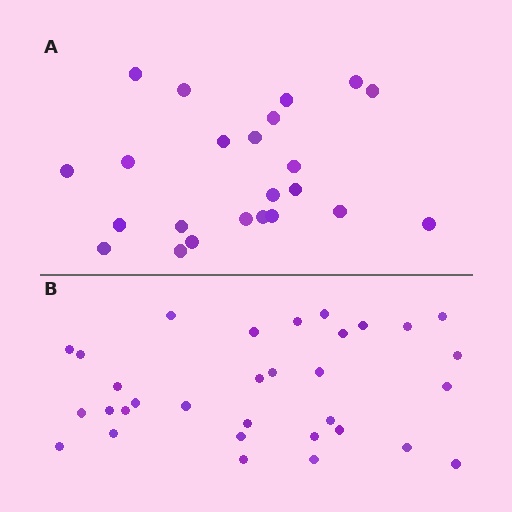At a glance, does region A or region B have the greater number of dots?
Region B (the bottom region) has more dots.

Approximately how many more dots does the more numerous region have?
Region B has roughly 8 or so more dots than region A.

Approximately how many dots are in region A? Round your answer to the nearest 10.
About 20 dots. (The exact count is 23, which rounds to 20.)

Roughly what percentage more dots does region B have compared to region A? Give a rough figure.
About 40% more.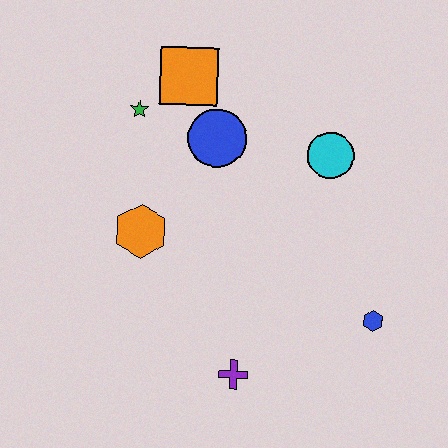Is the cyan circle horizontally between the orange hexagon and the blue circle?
No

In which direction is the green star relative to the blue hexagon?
The green star is to the left of the blue hexagon.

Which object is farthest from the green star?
The blue hexagon is farthest from the green star.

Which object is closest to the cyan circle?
The blue circle is closest to the cyan circle.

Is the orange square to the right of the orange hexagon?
Yes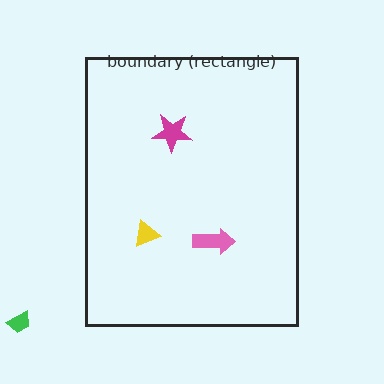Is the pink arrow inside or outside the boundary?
Inside.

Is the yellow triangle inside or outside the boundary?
Inside.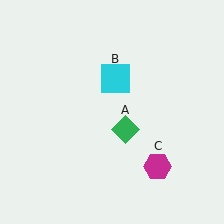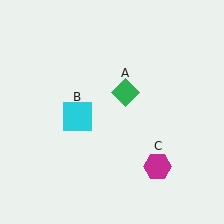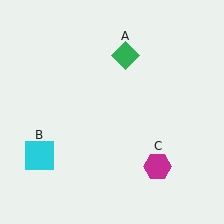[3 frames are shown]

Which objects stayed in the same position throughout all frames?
Magenta hexagon (object C) remained stationary.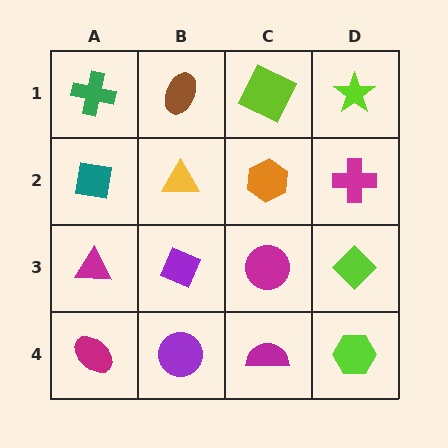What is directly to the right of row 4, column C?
A lime hexagon.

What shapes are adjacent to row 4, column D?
A lime diamond (row 3, column D), a magenta semicircle (row 4, column C).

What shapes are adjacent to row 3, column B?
A yellow triangle (row 2, column B), a purple circle (row 4, column B), a magenta triangle (row 3, column A), a magenta circle (row 3, column C).